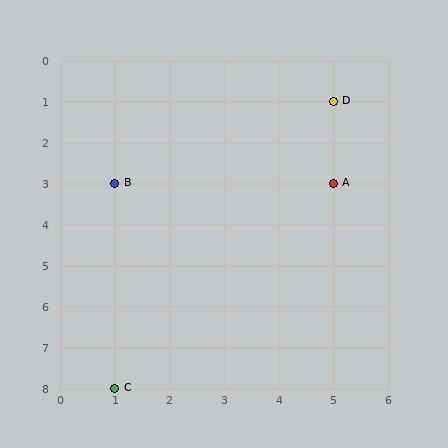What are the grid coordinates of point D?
Point D is at grid coordinates (5, 1).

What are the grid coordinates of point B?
Point B is at grid coordinates (1, 3).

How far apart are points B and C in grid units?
Points B and C are 5 rows apart.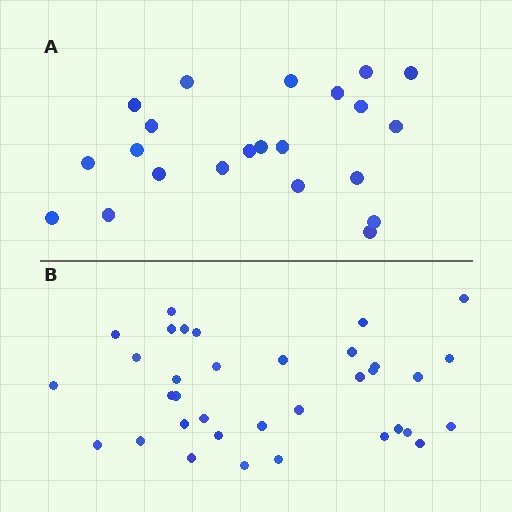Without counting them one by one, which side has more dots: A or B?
Region B (the bottom region) has more dots.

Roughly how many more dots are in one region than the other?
Region B has approximately 15 more dots than region A.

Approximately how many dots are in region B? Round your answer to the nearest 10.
About 40 dots. (The exact count is 35, which rounds to 40.)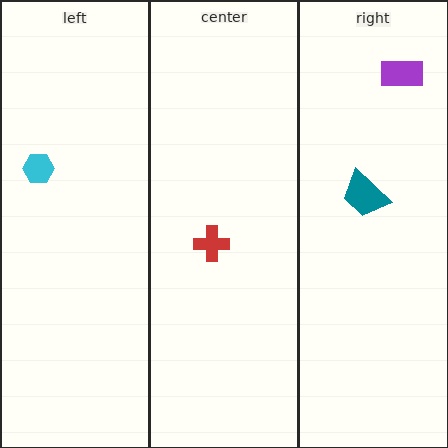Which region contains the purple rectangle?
The right region.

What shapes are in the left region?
The cyan hexagon.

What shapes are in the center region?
The red cross.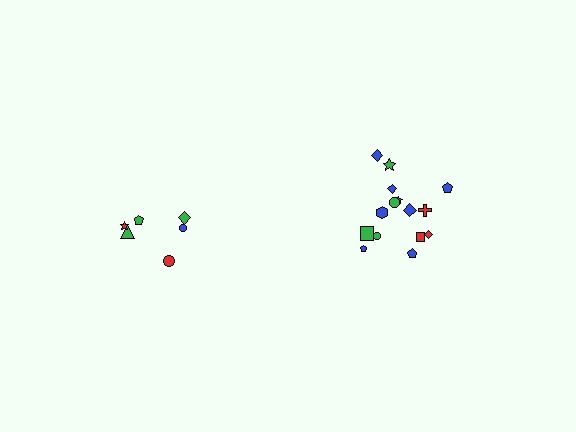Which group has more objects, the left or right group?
The right group.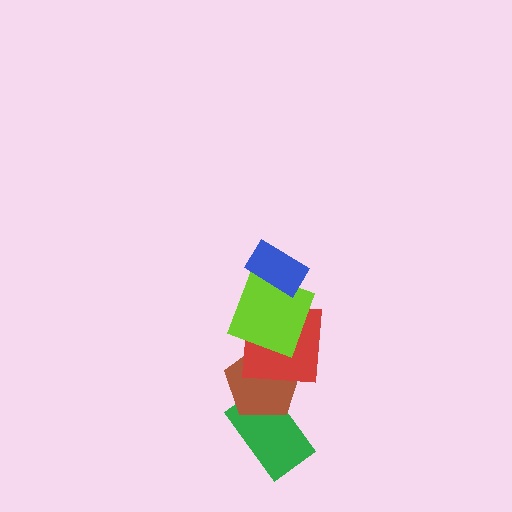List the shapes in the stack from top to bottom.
From top to bottom: the blue rectangle, the lime square, the red square, the brown pentagon, the green rectangle.